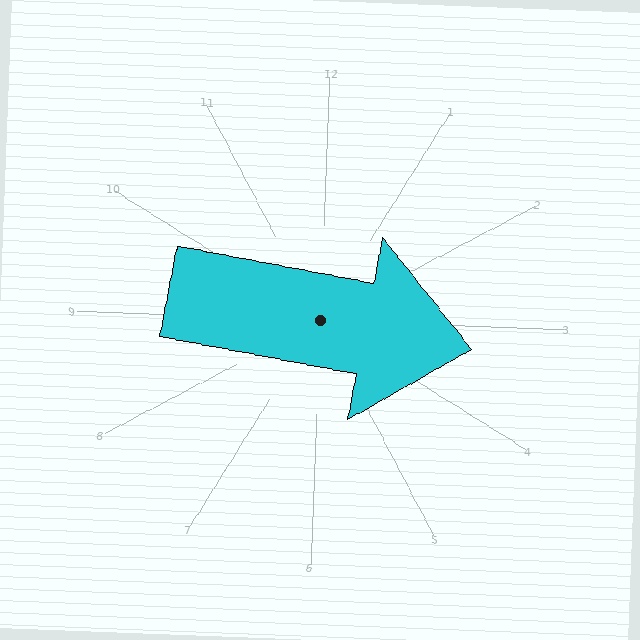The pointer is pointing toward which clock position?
Roughly 3 o'clock.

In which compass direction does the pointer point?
East.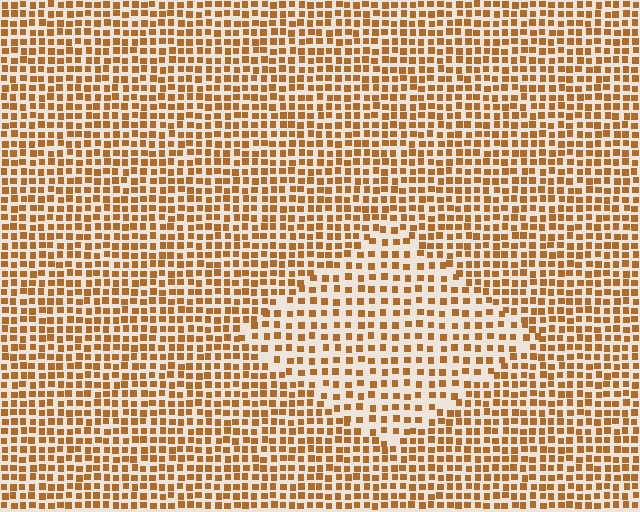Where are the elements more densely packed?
The elements are more densely packed outside the diamond boundary.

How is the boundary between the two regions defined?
The boundary is defined by a change in element density (approximately 1.6x ratio). All elements are the same color, size, and shape.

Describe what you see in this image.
The image contains small brown elements arranged at two different densities. A diamond-shaped region is visible where the elements are less densely packed than the surrounding area.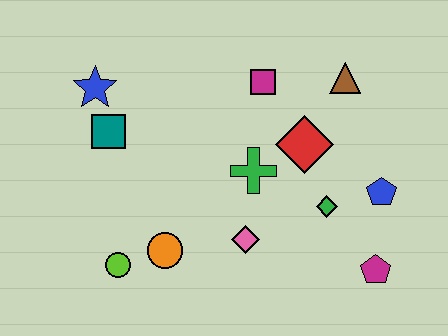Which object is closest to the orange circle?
The lime circle is closest to the orange circle.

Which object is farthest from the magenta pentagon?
The blue star is farthest from the magenta pentagon.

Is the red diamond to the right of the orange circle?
Yes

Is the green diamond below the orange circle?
No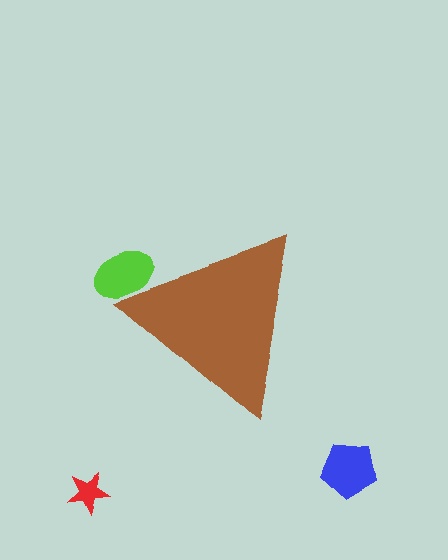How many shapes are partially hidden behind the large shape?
1 shape is partially hidden.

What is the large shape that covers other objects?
A brown triangle.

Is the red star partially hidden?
No, the red star is fully visible.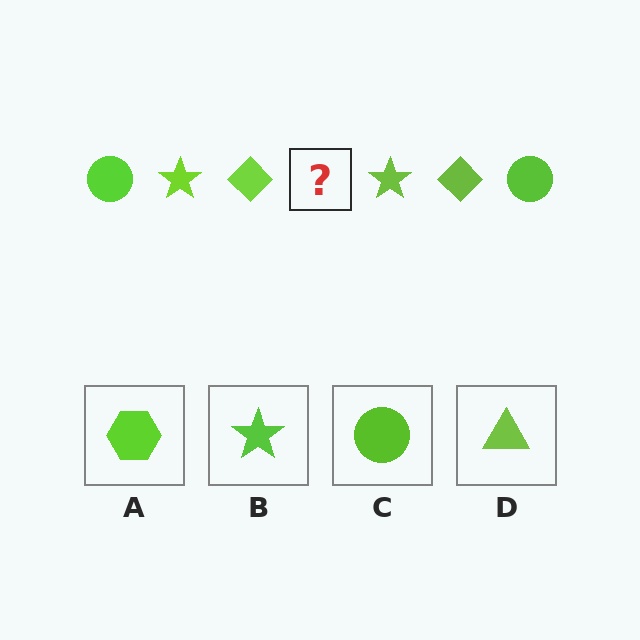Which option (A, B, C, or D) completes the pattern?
C.